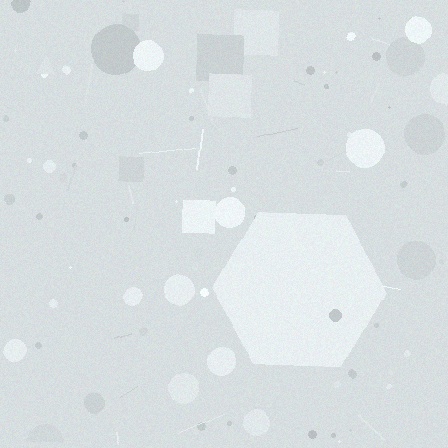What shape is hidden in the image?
A hexagon is hidden in the image.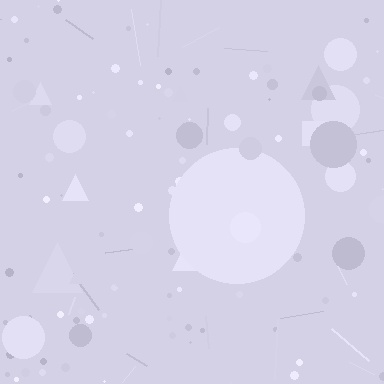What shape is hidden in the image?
A circle is hidden in the image.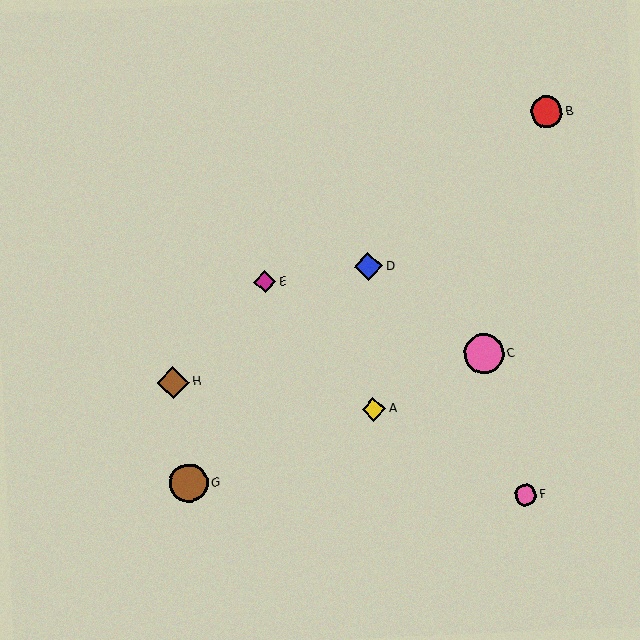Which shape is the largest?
The pink circle (labeled C) is the largest.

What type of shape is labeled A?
Shape A is a yellow diamond.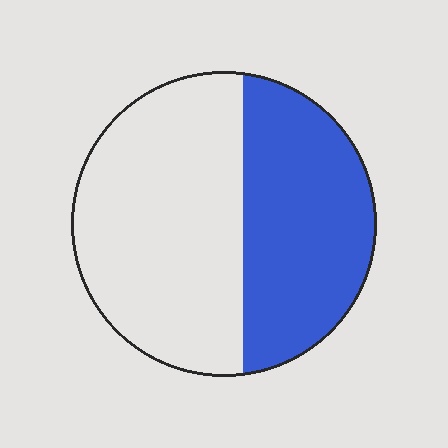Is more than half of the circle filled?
No.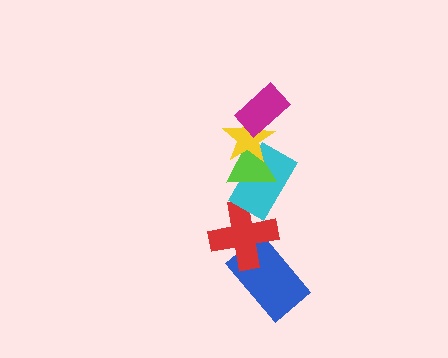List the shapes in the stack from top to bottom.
From top to bottom: the magenta rectangle, the yellow star, the lime triangle, the cyan rectangle, the red cross, the blue rectangle.